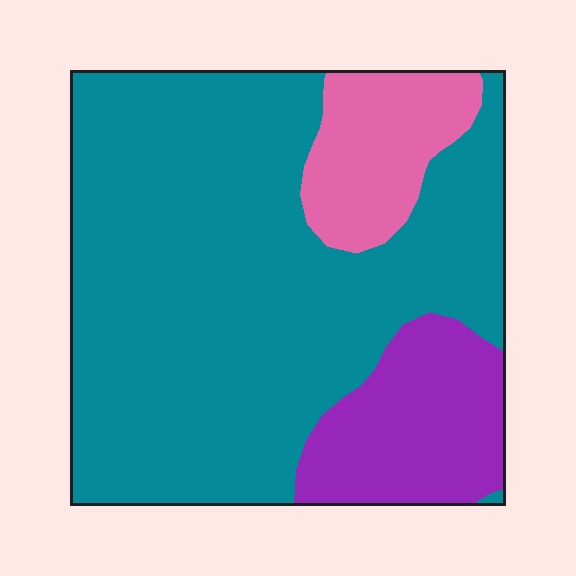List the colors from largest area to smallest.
From largest to smallest: teal, purple, pink.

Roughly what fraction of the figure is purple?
Purple takes up less than a sixth of the figure.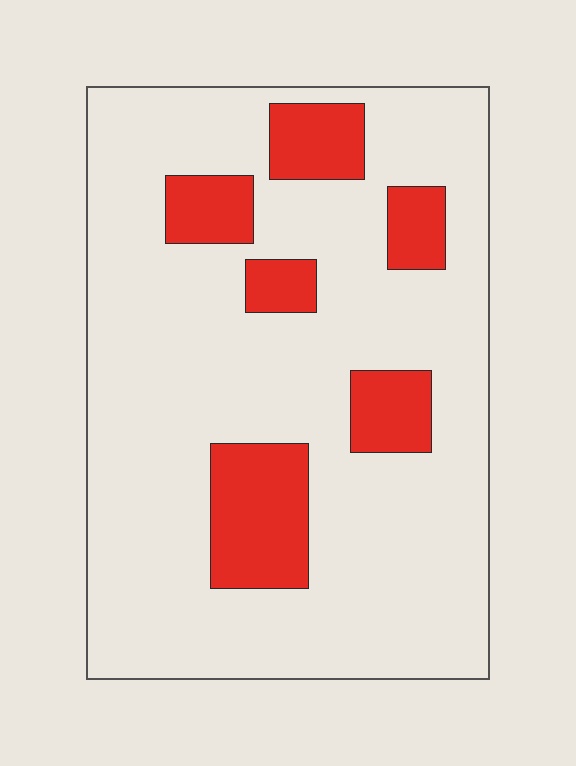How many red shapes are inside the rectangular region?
6.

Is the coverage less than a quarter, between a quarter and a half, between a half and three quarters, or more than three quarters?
Less than a quarter.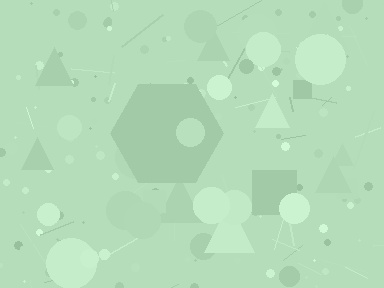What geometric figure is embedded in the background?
A hexagon is embedded in the background.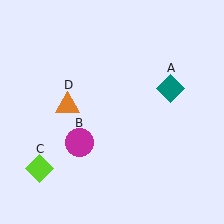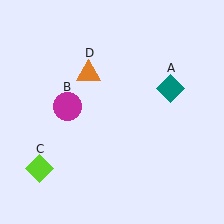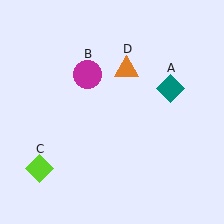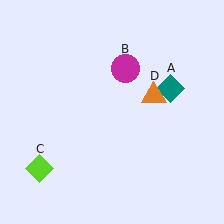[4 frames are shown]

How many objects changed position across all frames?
2 objects changed position: magenta circle (object B), orange triangle (object D).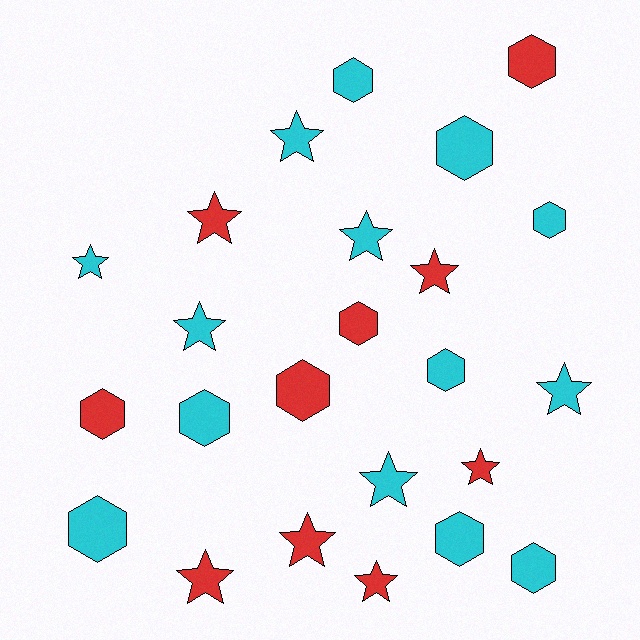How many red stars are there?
There are 6 red stars.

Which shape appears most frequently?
Star, with 12 objects.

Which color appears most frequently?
Cyan, with 14 objects.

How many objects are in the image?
There are 24 objects.